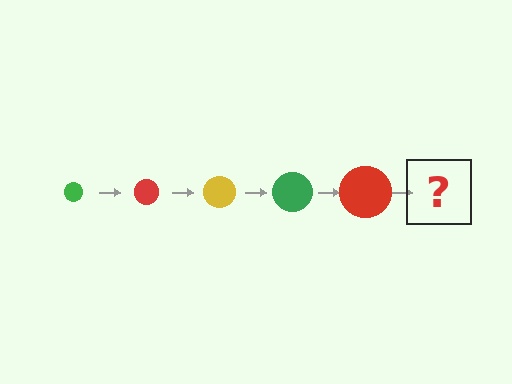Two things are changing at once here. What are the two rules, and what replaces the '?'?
The two rules are that the circle grows larger each step and the color cycles through green, red, and yellow. The '?' should be a yellow circle, larger than the previous one.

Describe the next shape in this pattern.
It should be a yellow circle, larger than the previous one.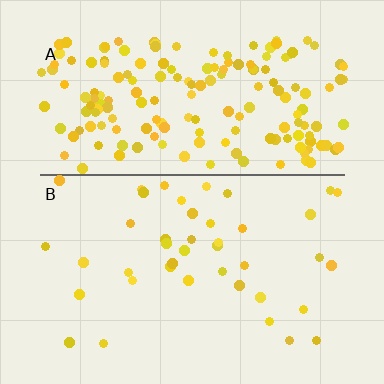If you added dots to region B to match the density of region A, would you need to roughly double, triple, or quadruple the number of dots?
Approximately quadruple.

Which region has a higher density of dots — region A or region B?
A (the top).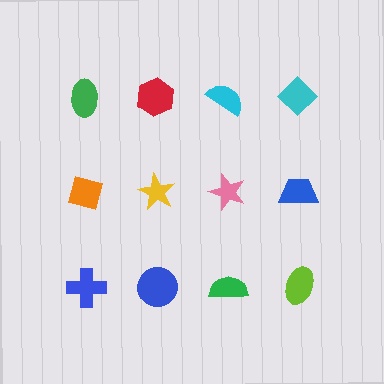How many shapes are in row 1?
4 shapes.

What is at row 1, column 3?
A cyan semicircle.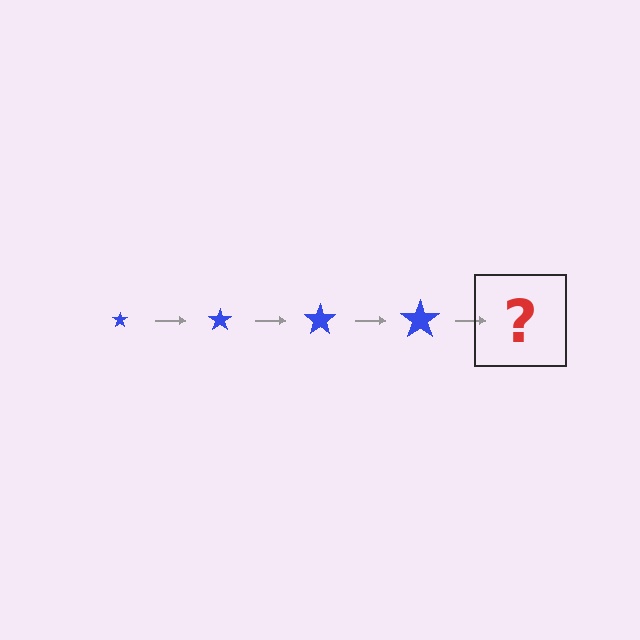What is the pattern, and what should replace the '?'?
The pattern is that the star gets progressively larger each step. The '?' should be a blue star, larger than the previous one.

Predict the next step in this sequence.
The next step is a blue star, larger than the previous one.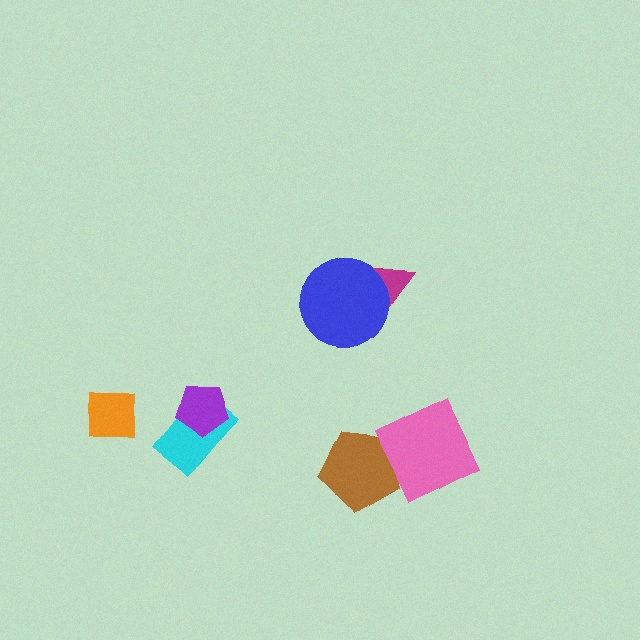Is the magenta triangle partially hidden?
Yes, it is partially covered by another shape.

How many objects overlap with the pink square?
1 object overlaps with the pink square.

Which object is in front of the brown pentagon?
The pink square is in front of the brown pentagon.